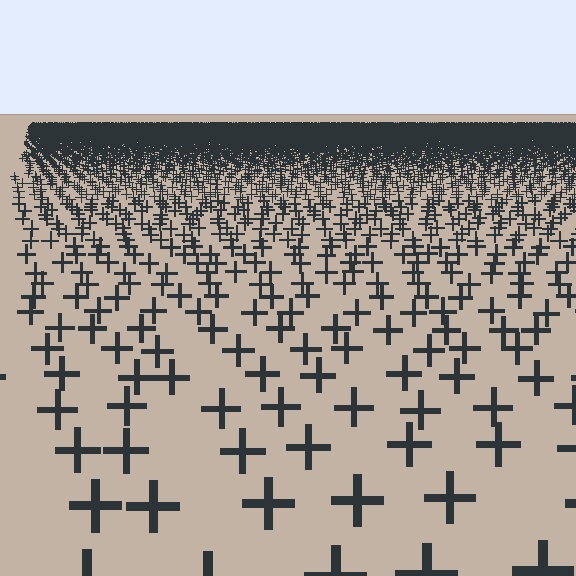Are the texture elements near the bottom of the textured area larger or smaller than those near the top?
Larger. Near the bottom, elements are closer to the viewer and appear at a bigger on-screen size.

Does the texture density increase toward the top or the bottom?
Density increases toward the top.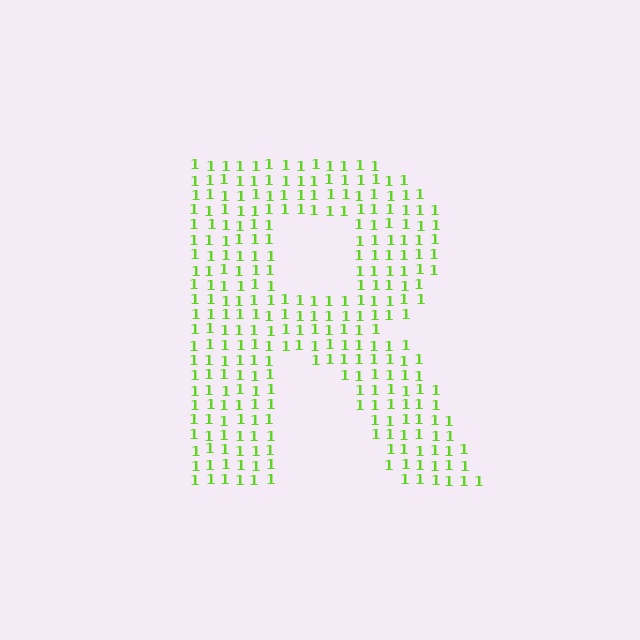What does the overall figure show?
The overall figure shows the letter R.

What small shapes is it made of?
It is made of small digit 1's.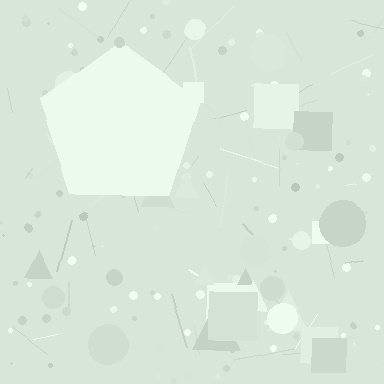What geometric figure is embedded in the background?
A pentagon is embedded in the background.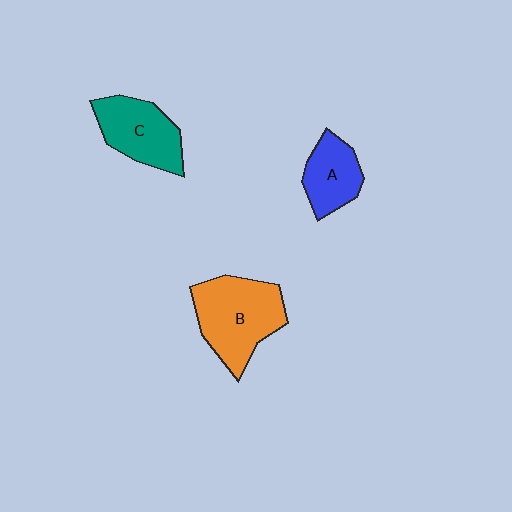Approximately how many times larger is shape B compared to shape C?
Approximately 1.3 times.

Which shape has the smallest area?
Shape A (blue).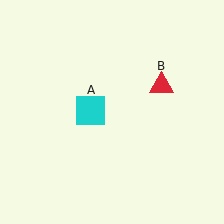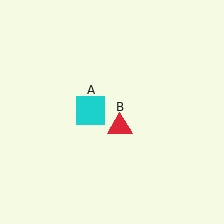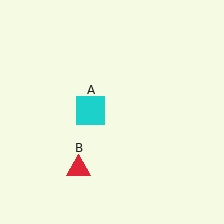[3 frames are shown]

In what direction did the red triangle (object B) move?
The red triangle (object B) moved down and to the left.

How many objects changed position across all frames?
1 object changed position: red triangle (object B).